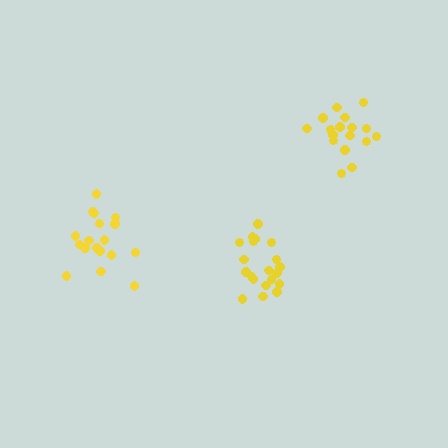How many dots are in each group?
Group 1: 20 dots, Group 2: 18 dots, Group 3: 18 dots (56 total).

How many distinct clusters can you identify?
There are 3 distinct clusters.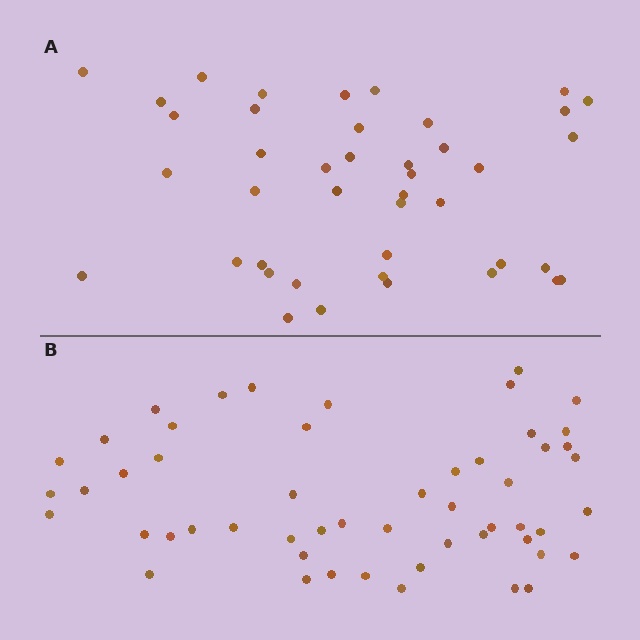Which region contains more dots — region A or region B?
Region B (the bottom region) has more dots.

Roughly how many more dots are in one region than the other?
Region B has roughly 12 or so more dots than region A.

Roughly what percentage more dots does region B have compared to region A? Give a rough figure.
About 25% more.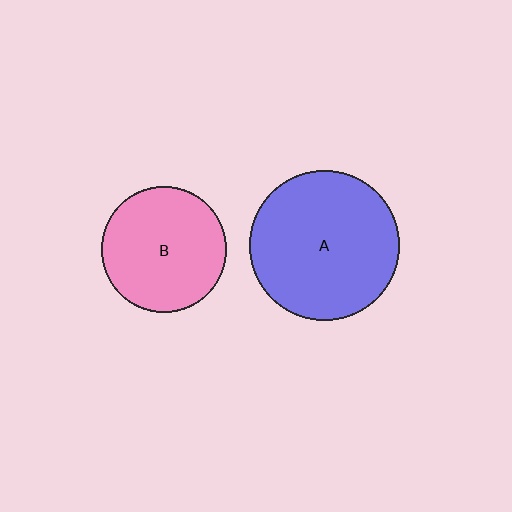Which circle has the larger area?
Circle A (blue).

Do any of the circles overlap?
No, none of the circles overlap.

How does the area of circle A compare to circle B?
Approximately 1.4 times.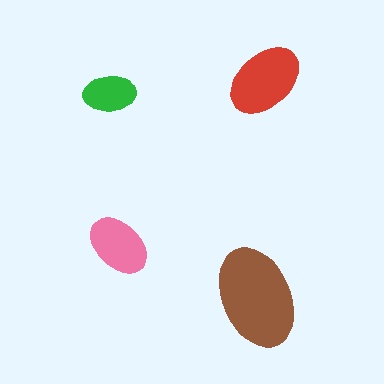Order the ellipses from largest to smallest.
the brown one, the red one, the pink one, the green one.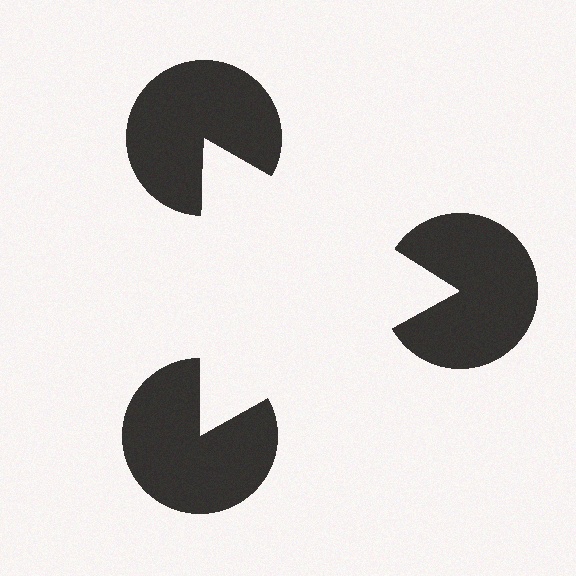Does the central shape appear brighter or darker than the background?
It typically appears slightly brighter than the background, even though no actual brightness change is drawn.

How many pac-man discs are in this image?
There are 3 — one at each vertex of the illusory triangle.